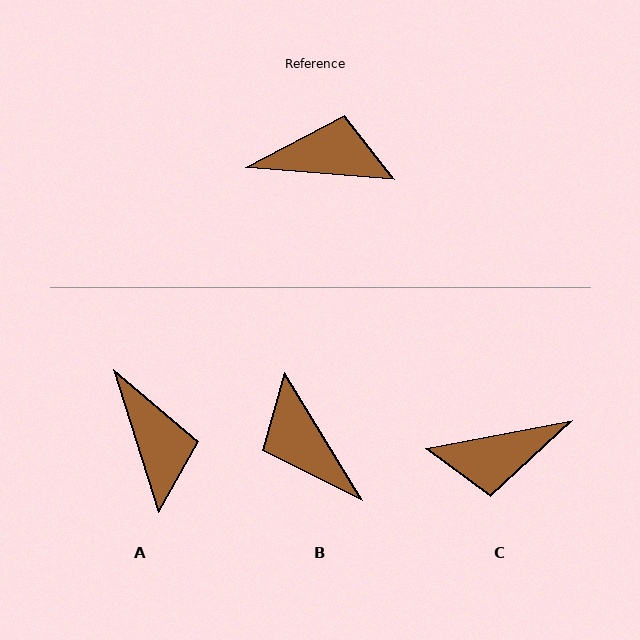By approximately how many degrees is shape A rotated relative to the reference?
Approximately 68 degrees clockwise.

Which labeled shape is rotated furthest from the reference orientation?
C, about 165 degrees away.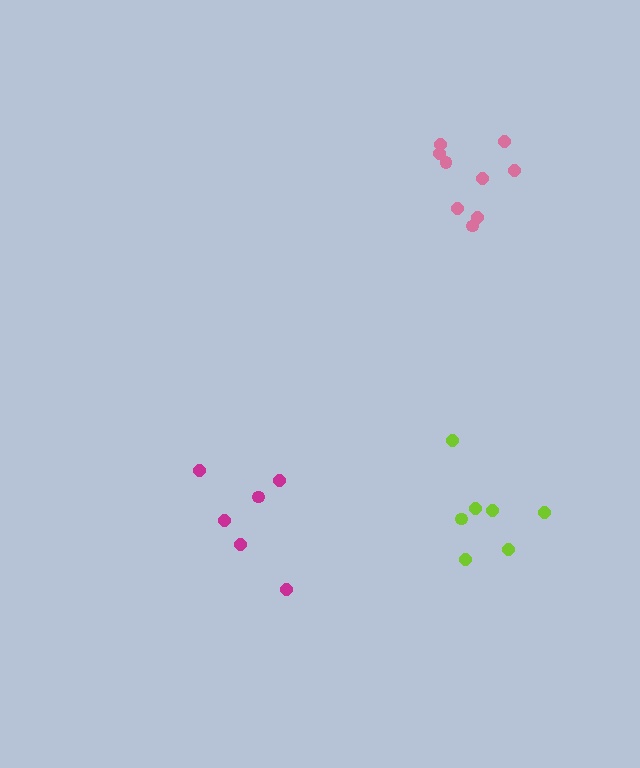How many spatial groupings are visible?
There are 3 spatial groupings.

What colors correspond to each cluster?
The clusters are colored: magenta, pink, lime.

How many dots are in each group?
Group 1: 6 dots, Group 2: 9 dots, Group 3: 7 dots (22 total).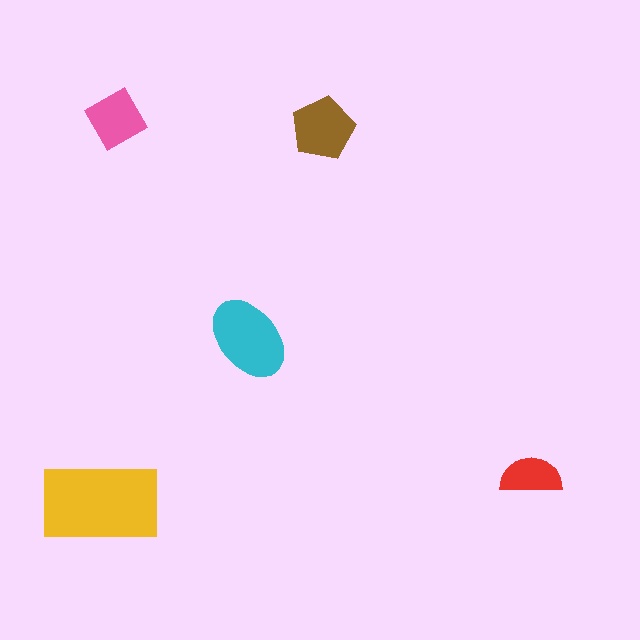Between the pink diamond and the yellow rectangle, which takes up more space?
The yellow rectangle.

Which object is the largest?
The yellow rectangle.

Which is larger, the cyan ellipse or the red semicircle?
The cyan ellipse.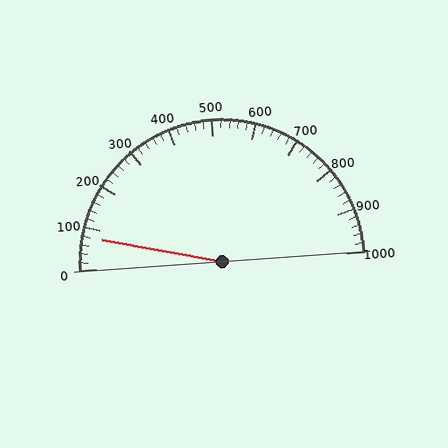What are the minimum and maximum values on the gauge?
The gauge ranges from 0 to 1000.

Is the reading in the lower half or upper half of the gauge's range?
The reading is in the lower half of the range (0 to 1000).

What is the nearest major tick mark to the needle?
The nearest major tick mark is 100.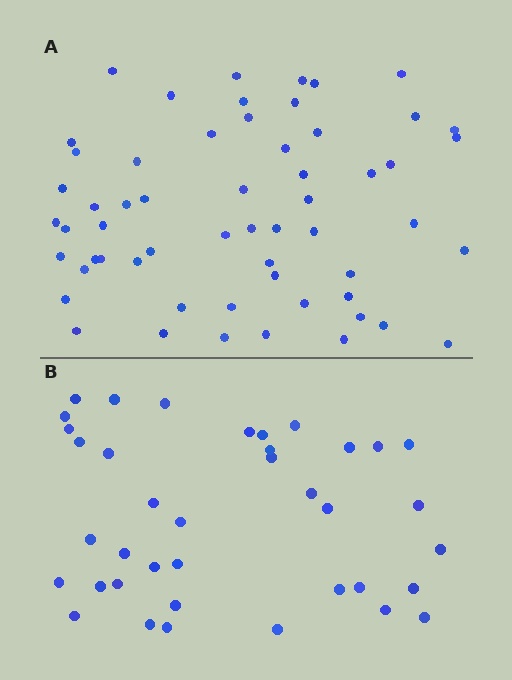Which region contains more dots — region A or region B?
Region A (the top region) has more dots.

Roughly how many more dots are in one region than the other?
Region A has approximately 20 more dots than region B.